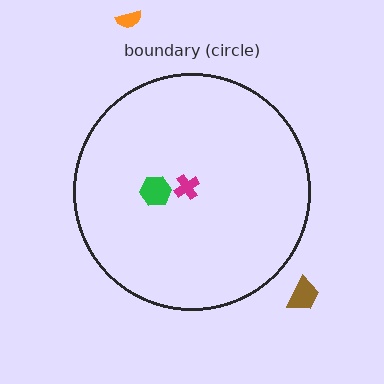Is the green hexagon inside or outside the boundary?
Inside.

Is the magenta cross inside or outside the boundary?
Inside.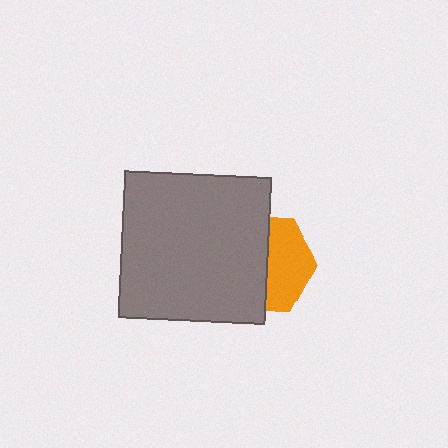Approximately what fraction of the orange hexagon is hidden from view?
Roughly 54% of the orange hexagon is hidden behind the gray square.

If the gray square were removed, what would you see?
You would see the complete orange hexagon.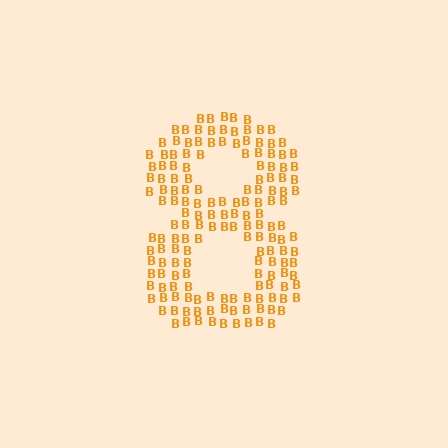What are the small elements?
The small elements are letter B's.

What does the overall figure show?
The overall figure shows the digit 8.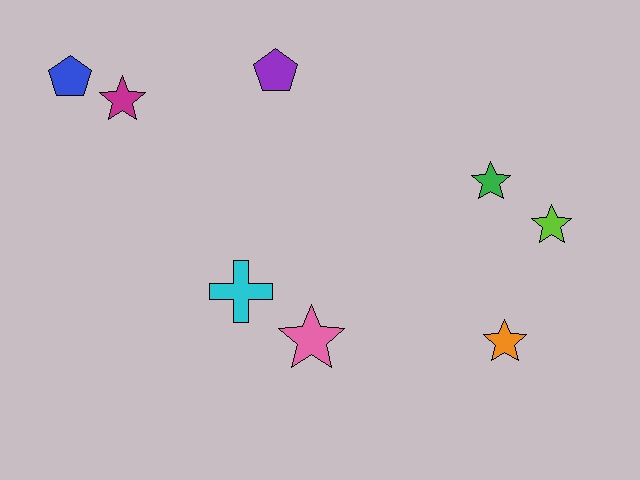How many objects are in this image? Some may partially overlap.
There are 8 objects.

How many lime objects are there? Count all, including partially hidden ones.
There is 1 lime object.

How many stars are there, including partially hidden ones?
There are 5 stars.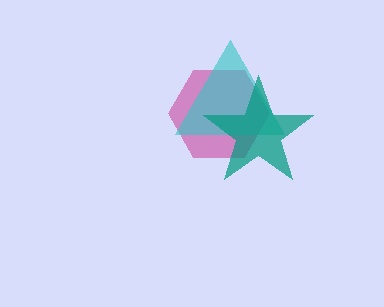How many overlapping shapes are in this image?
There are 3 overlapping shapes in the image.